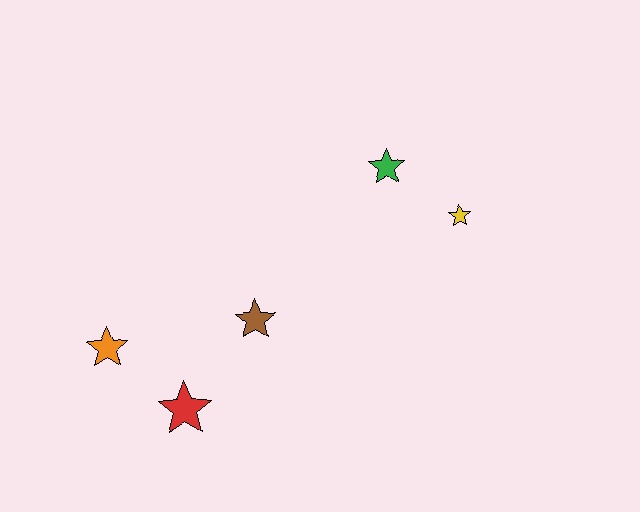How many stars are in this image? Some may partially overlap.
There are 5 stars.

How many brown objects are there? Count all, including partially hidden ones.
There is 1 brown object.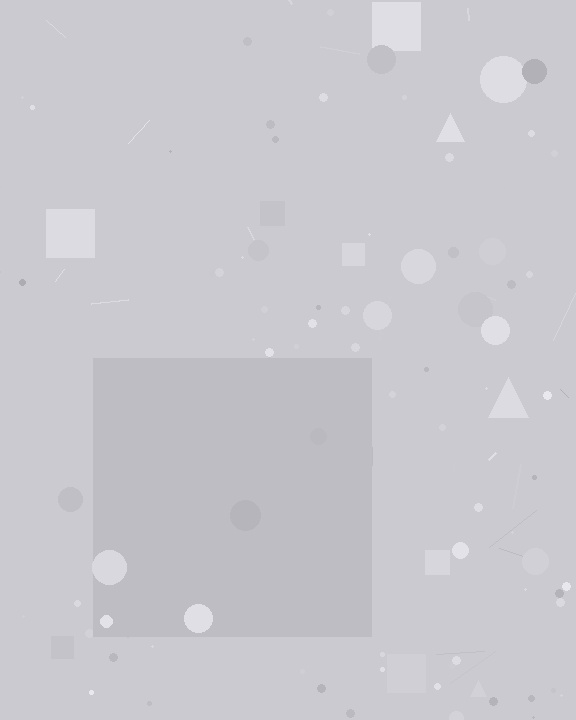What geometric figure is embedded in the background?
A square is embedded in the background.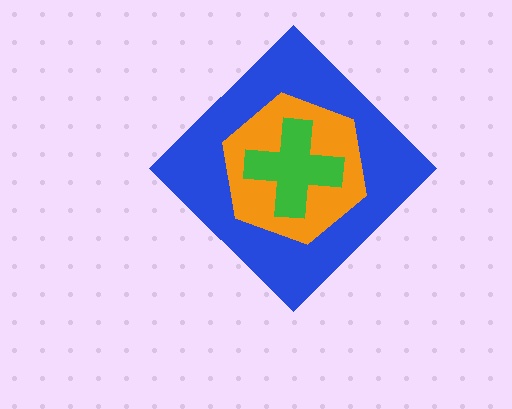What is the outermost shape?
The blue diamond.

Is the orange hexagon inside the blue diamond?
Yes.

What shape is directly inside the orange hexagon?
The green cross.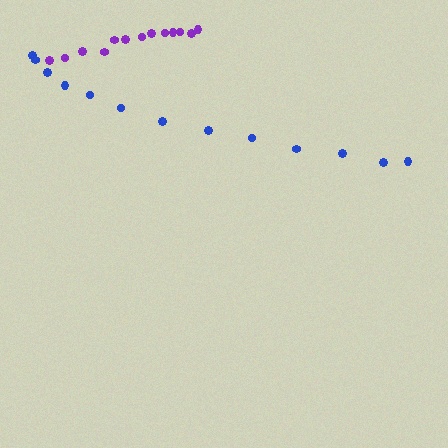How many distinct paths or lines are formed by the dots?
There are 2 distinct paths.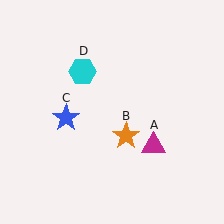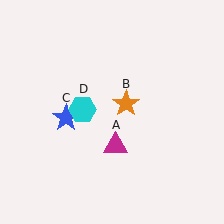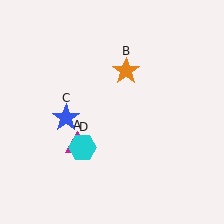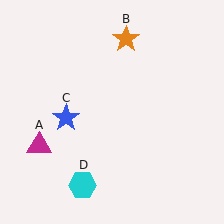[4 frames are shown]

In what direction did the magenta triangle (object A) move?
The magenta triangle (object A) moved left.